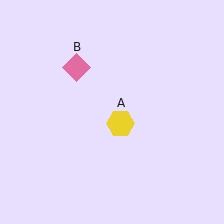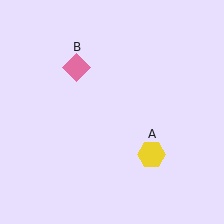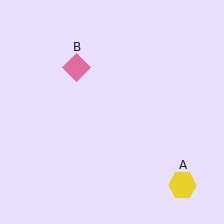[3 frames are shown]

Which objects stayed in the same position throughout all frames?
Pink diamond (object B) remained stationary.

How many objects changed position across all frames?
1 object changed position: yellow hexagon (object A).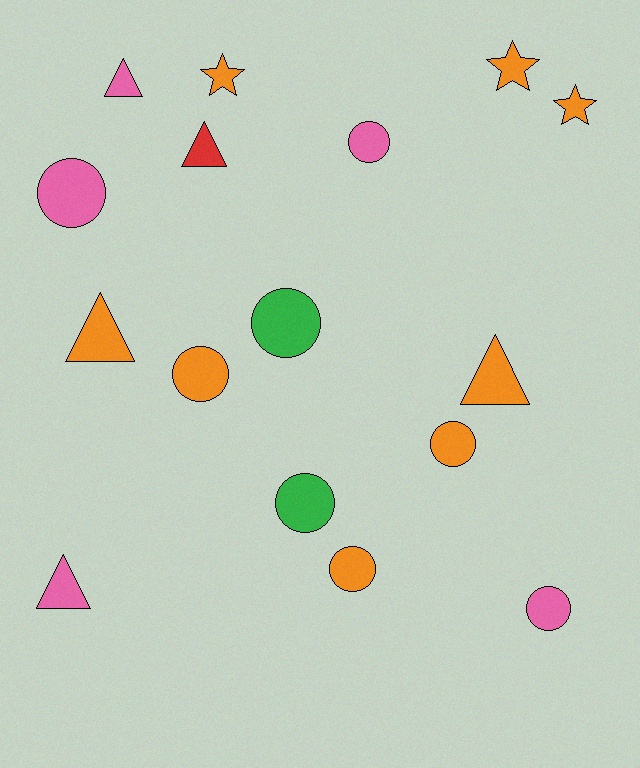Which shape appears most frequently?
Circle, with 8 objects.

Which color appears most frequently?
Orange, with 8 objects.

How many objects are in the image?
There are 16 objects.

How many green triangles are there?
There are no green triangles.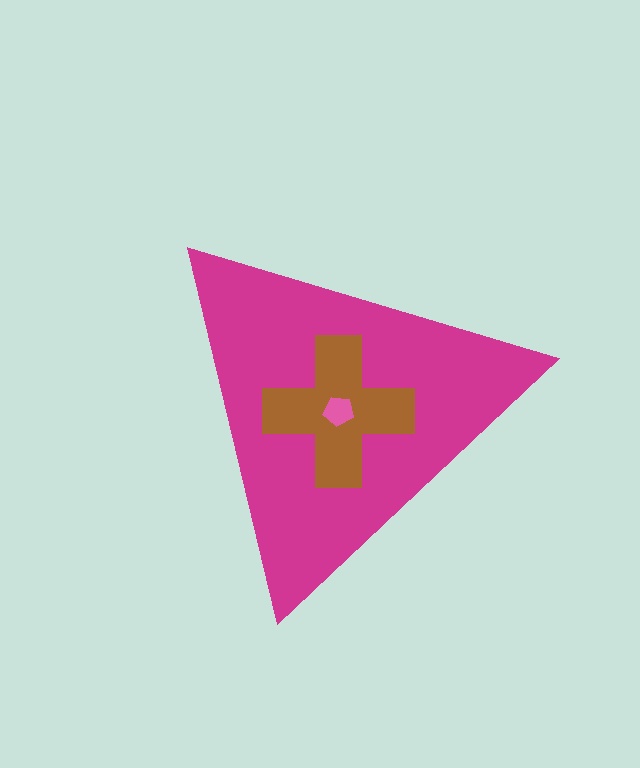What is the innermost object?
The pink pentagon.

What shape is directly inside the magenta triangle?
The brown cross.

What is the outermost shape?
The magenta triangle.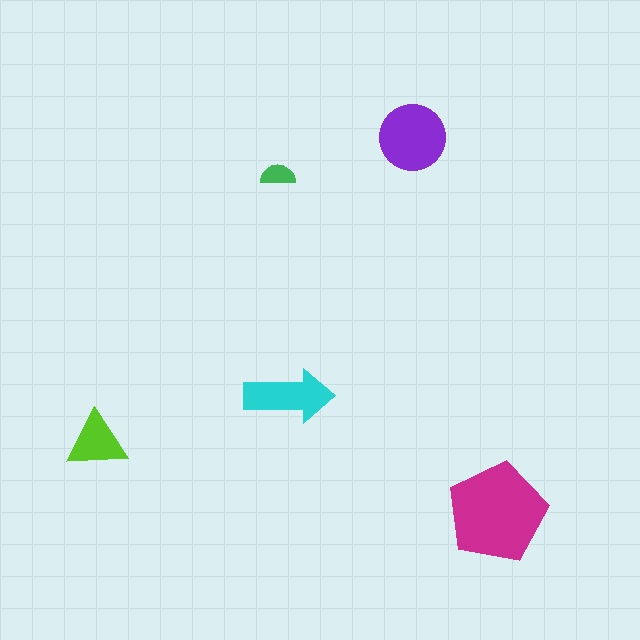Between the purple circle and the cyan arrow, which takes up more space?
The purple circle.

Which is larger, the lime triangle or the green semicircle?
The lime triangle.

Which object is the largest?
The magenta pentagon.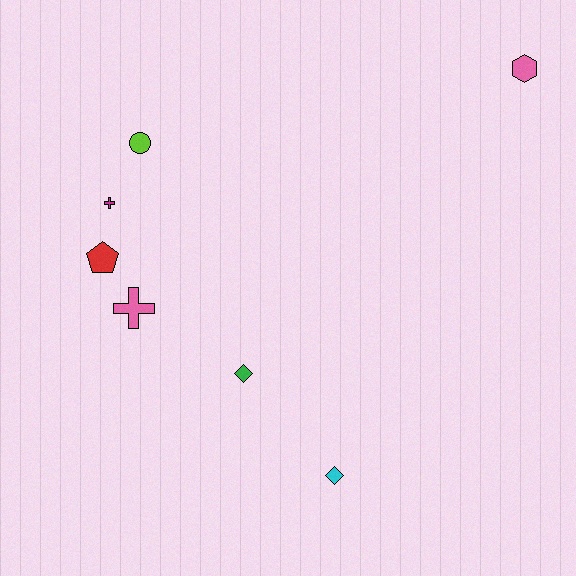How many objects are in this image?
There are 7 objects.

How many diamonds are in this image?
There are 2 diamonds.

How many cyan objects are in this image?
There is 1 cyan object.